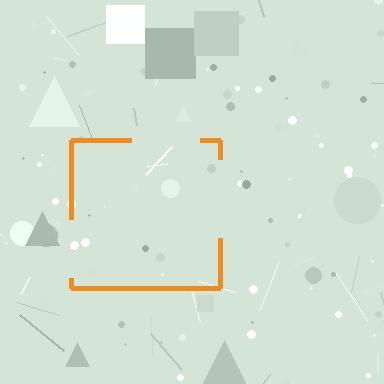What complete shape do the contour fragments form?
The contour fragments form a square.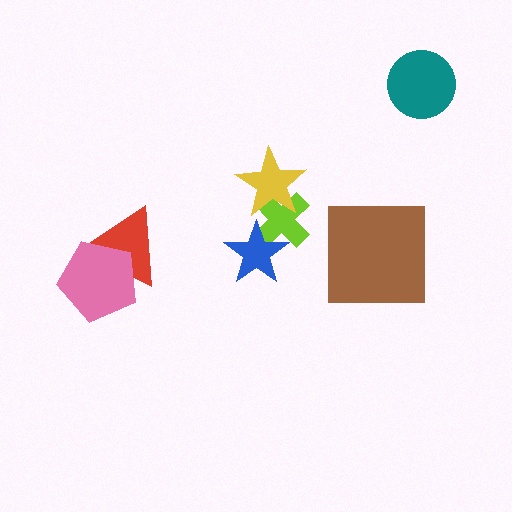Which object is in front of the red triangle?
The pink pentagon is in front of the red triangle.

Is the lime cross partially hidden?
Yes, it is partially covered by another shape.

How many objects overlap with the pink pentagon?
1 object overlaps with the pink pentagon.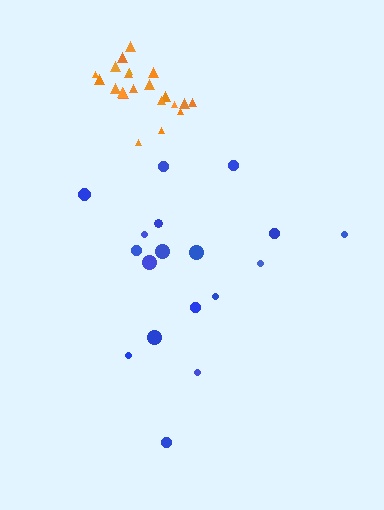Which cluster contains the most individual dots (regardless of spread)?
Orange (21).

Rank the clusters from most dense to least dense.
orange, blue.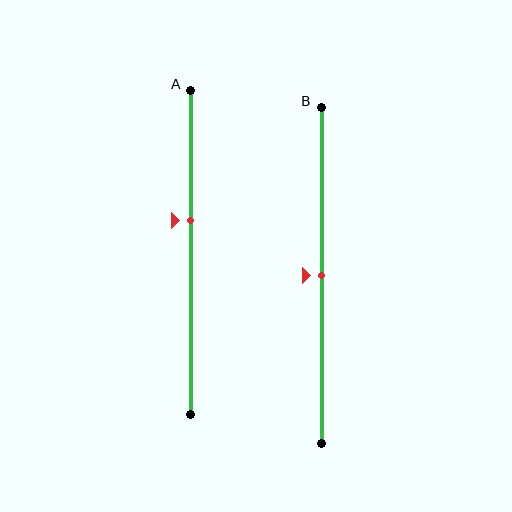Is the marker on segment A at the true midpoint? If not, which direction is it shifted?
No, the marker on segment A is shifted upward by about 10% of the segment length.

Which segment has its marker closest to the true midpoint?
Segment B has its marker closest to the true midpoint.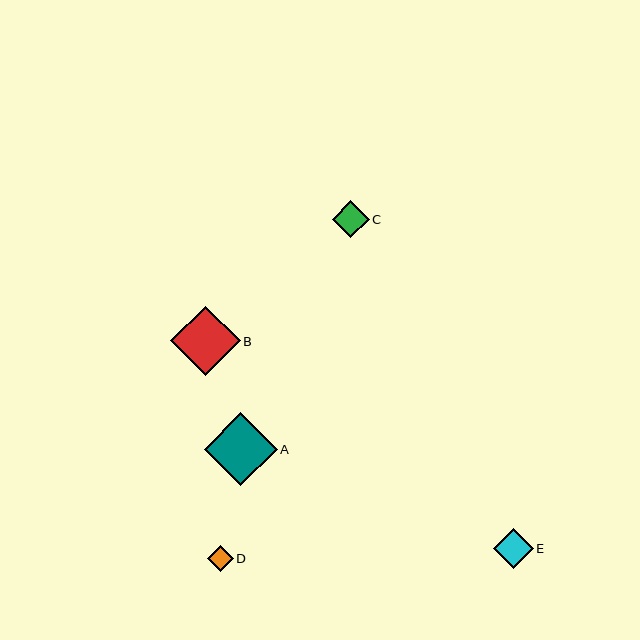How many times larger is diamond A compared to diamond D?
Diamond A is approximately 2.9 times the size of diamond D.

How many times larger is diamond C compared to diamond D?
Diamond C is approximately 1.5 times the size of diamond D.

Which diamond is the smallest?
Diamond D is the smallest with a size of approximately 25 pixels.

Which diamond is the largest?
Diamond A is the largest with a size of approximately 73 pixels.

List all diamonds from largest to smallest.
From largest to smallest: A, B, E, C, D.